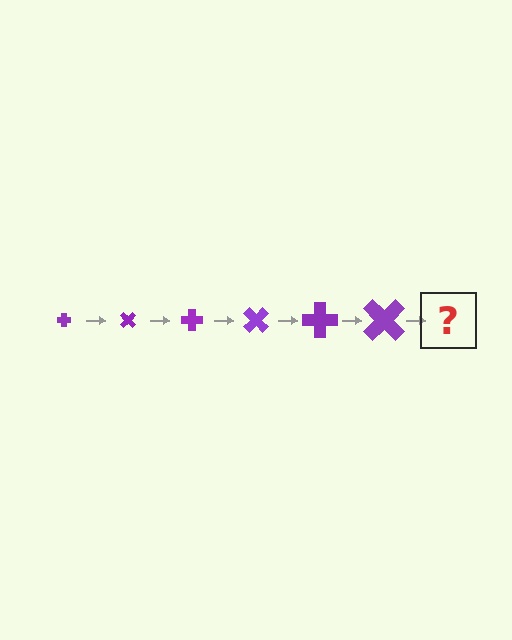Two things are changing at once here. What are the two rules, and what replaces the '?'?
The two rules are that the cross grows larger each step and it rotates 45 degrees each step. The '?' should be a cross, larger than the previous one and rotated 270 degrees from the start.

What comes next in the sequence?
The next element should be a cross, larger than the previous one and rotated 270 degrees from the start.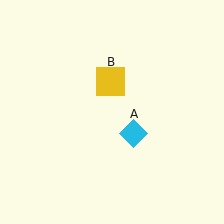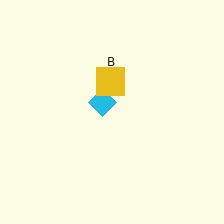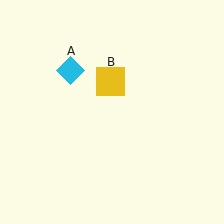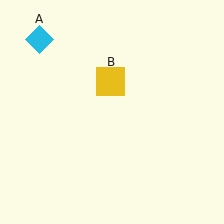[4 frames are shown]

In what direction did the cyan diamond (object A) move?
The cyan diamond (object A) moved up and to the left.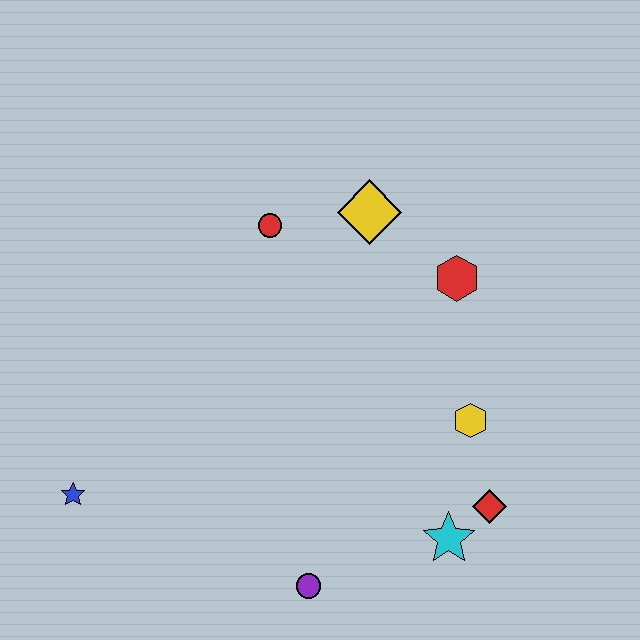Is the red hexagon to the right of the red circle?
Yes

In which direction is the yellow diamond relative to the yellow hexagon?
The yellow diamond is above the yellow hexagon.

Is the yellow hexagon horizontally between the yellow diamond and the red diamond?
Yes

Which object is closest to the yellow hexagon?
The red diamond is closest to the yellow hexagon.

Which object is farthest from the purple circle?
The yellow diamond is farthest from the purple circle.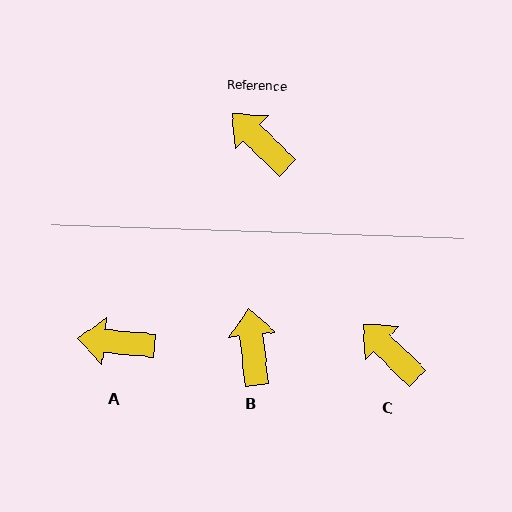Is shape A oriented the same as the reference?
No, it is off by about 39 degrees.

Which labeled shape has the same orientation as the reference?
C.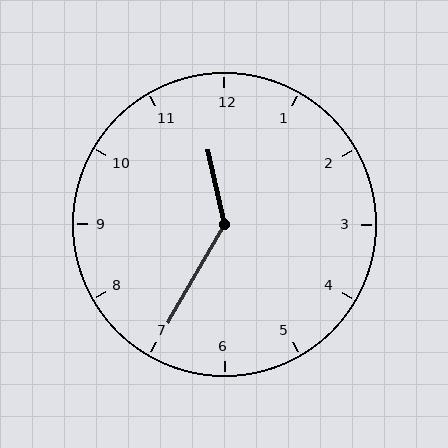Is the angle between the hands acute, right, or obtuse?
It is obtuse.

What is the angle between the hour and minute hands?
Approximately 138 degrees.